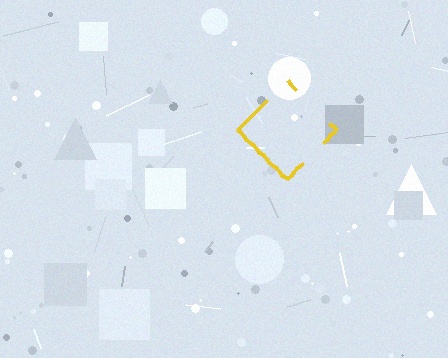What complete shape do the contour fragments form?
The contour fragments form a diamond.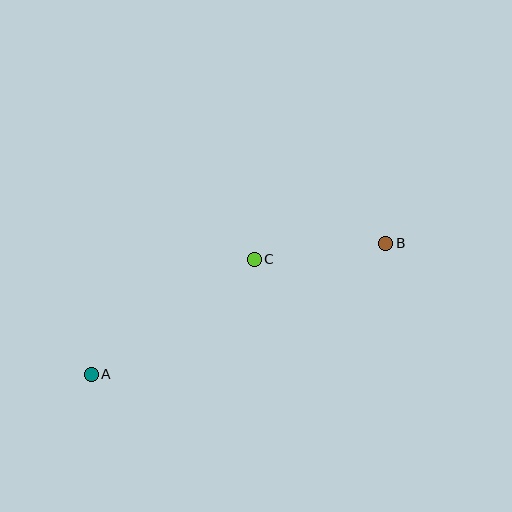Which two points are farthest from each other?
Points A and B are farthest from each other.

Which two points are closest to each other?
Points B and C are closest to each other.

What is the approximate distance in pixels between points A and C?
The distance between A and C is approximately 199 pixels.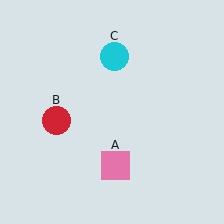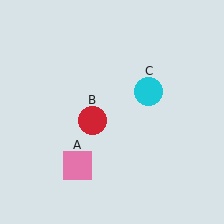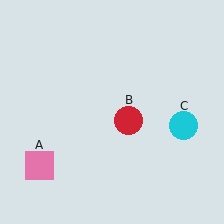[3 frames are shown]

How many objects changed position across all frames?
3 objects changed position: pink square (object A), red circle (object B), cyan circle (object C).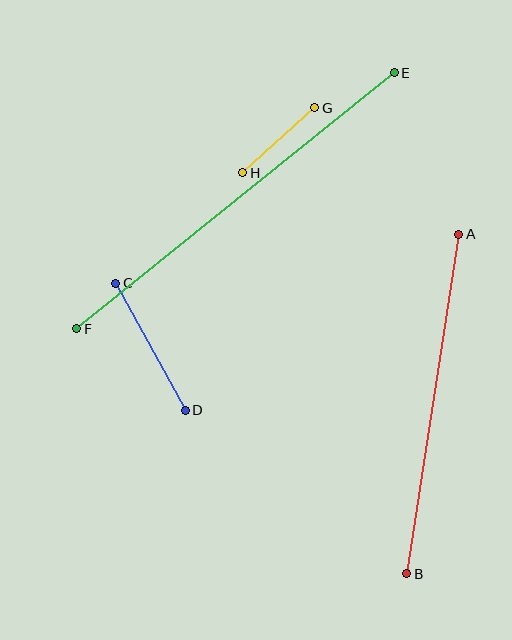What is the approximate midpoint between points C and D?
The midpoint is at approximately (150, 347) pixels.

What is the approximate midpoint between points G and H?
The midpoint is at approximately (279, 140) pixels.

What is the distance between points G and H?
The distance is approximately 97 pixels.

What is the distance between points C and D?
The distance is approximately 145 pixels.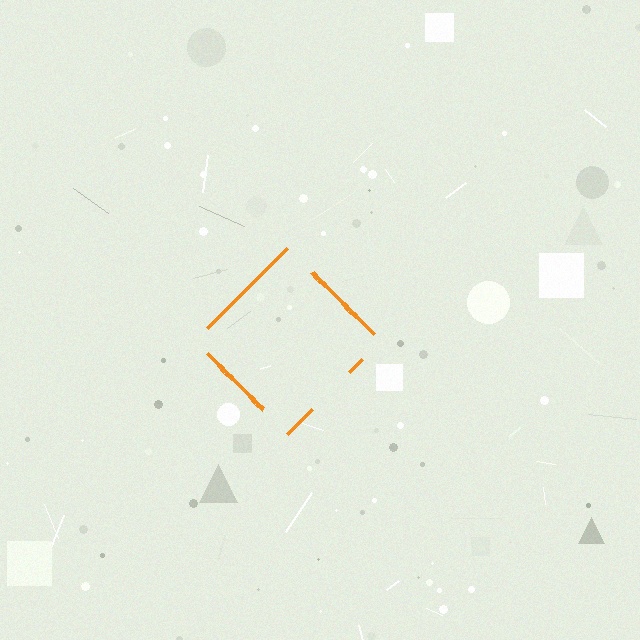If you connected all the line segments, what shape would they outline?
They would outline a diamond.